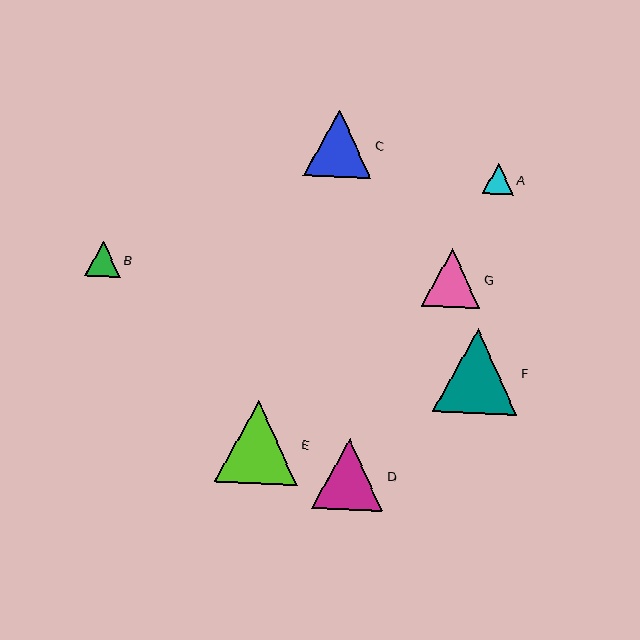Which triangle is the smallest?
Triangle A is the smallest with a size of approximately 31 pixels.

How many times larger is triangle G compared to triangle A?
Triangle G is approximately 1.9 times the size of triangle A.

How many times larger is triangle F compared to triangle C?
Triangle F is approximately 1.2 times the size of triangle C.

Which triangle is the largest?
Triangle F is the largest with a size of approximately 84 pixels.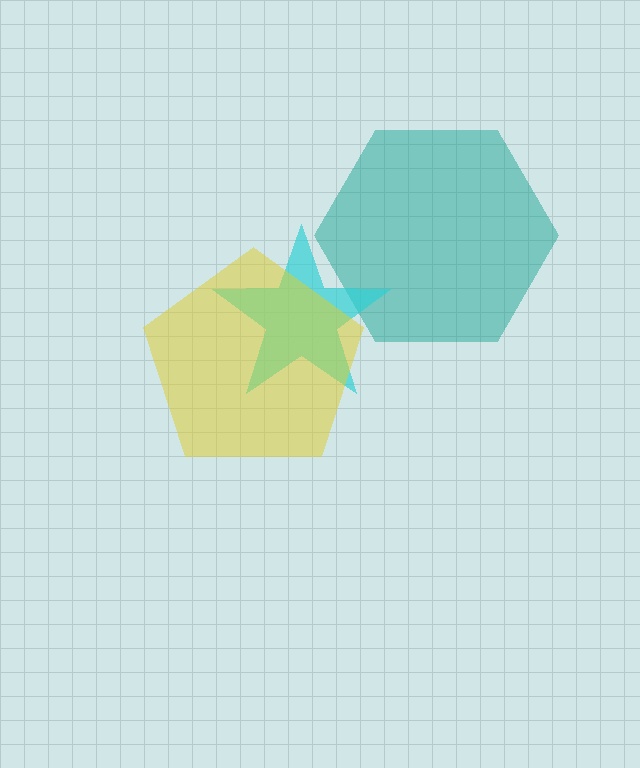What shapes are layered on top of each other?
The layered shapes are: a teal hexagon, a cyan star, a yellow pentagon.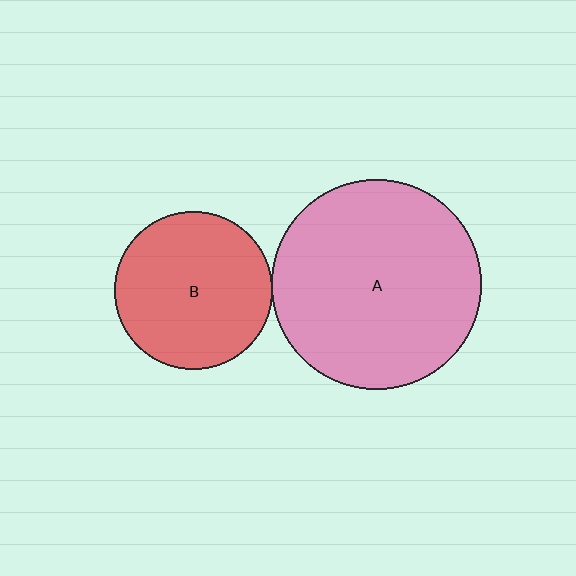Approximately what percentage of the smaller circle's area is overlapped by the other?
Approximately 5%.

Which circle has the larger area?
Circle A (pink).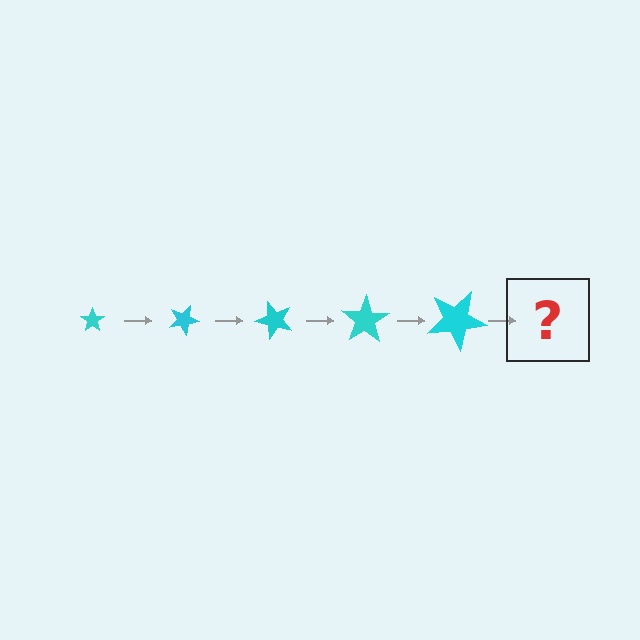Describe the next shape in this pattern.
It should be a star, larger than the previous one and rotated 125 degrees from the start.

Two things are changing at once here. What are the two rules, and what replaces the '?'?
The two rules are that the star grows larger each step and it rotates 25 degrees each step. The '?' should be a star, larger than the previous one and rotated 125 degrees from the start.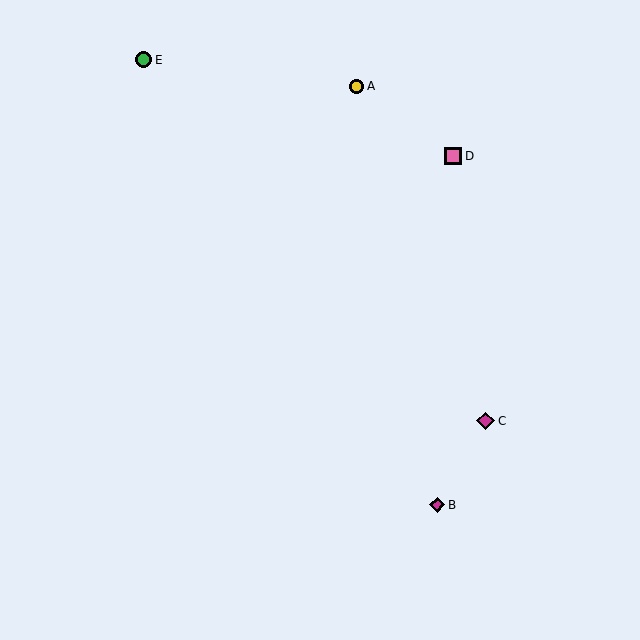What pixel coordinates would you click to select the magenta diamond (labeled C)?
Click at (486, 421) to select the magenta diamond C.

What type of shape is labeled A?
Shape A is a yellow circle.